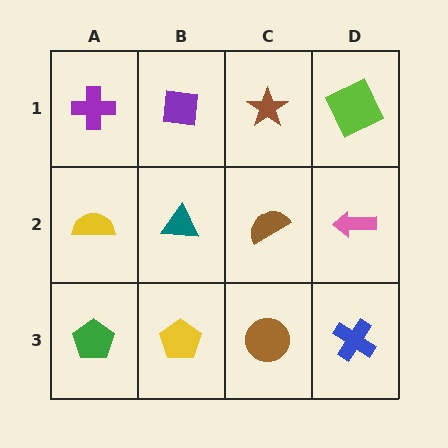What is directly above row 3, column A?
A yellow semicircle.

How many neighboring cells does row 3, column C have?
3.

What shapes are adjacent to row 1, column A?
A yellow semicircle (row 2, column A), a purple square (row 1, column B).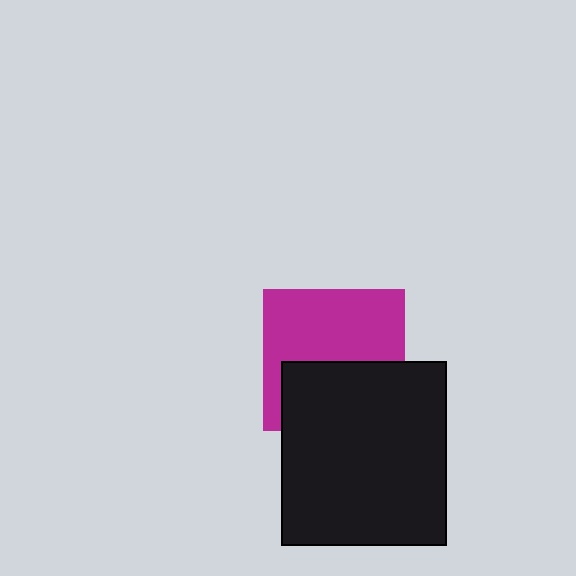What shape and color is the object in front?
The object in front is a black rectangle.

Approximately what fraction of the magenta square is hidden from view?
Roughly 43% of the magenta square is hidden behind the black rectangle.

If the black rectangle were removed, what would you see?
You would see the complete magenta square.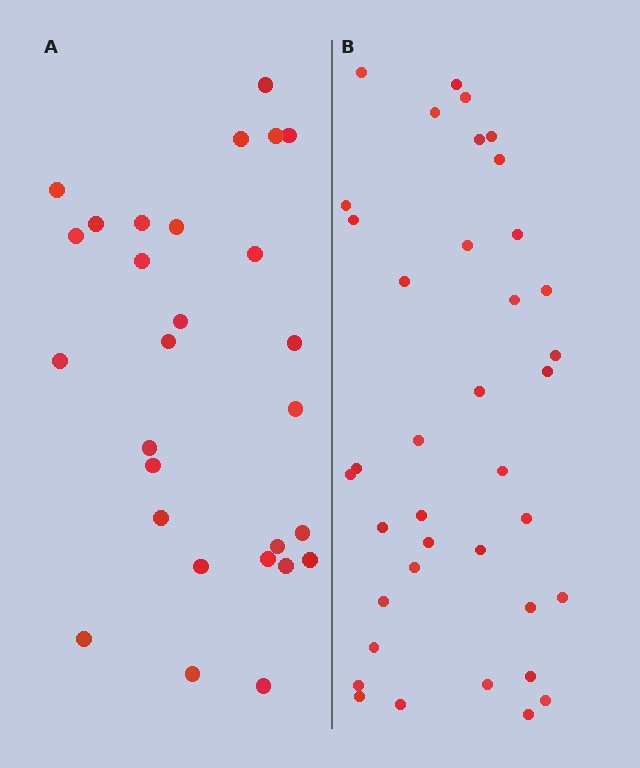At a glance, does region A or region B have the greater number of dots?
Region B (the right region) has more dots.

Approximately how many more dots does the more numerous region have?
Region B has roughly 10 or so more dots than region A.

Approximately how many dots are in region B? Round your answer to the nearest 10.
About 40 dots. (The exact count is 38, which rounds to 40.)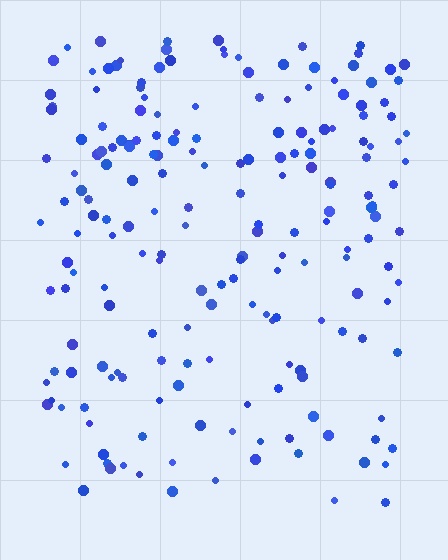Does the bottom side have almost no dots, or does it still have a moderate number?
Still a moderate number, just noticeably fewer than the top.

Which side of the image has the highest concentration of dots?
The top.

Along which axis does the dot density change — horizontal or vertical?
Vertical.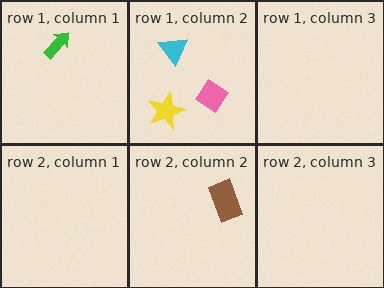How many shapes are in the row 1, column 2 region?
3.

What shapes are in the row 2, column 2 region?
The brown rectangle.